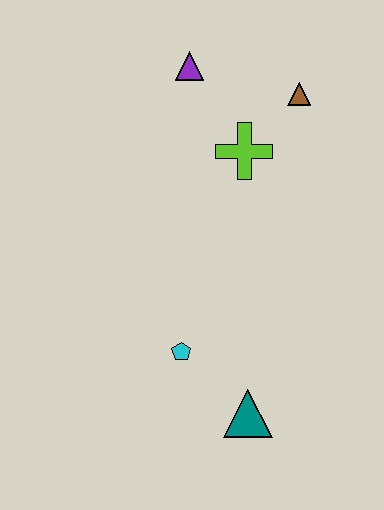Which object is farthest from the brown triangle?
The teal triangle is farthest from the brown triangle.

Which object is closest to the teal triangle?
The cyan pentagon is closest to the teal triangle.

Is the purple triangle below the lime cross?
No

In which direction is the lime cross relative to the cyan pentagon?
The lime cross is above the cyan pentagon.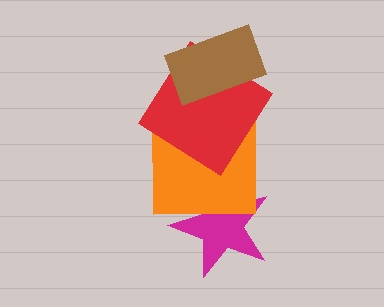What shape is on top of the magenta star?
The orange square is on top of the magenta star.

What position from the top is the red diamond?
The red diamond is 2nd from the top.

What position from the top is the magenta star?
The magenta star is 4th from the top.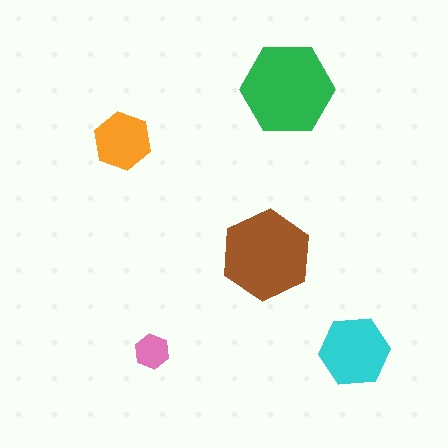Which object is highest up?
The green hexagon is topmost.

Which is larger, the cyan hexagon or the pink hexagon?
The cyan one.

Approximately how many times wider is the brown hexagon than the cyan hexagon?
About 1.5 times wider.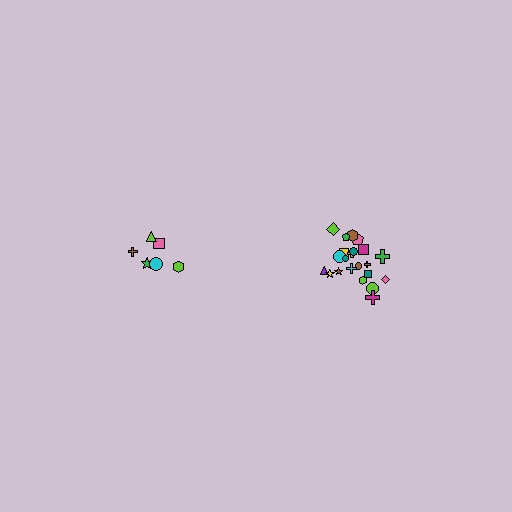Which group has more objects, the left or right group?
The right group.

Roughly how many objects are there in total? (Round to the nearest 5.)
Roughly 30 objects in total.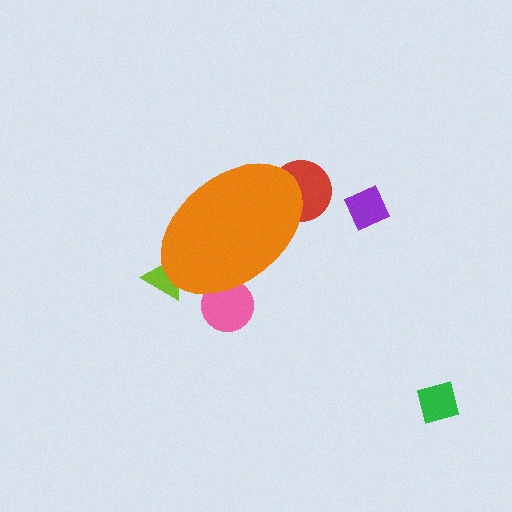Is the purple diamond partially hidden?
No, the purple diamond is fully visible.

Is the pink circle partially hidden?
Yes, the pink circle is partially hidden behind the orange ellipse.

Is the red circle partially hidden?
Yes, the red circle is partially hidden behind the orange ellipse.